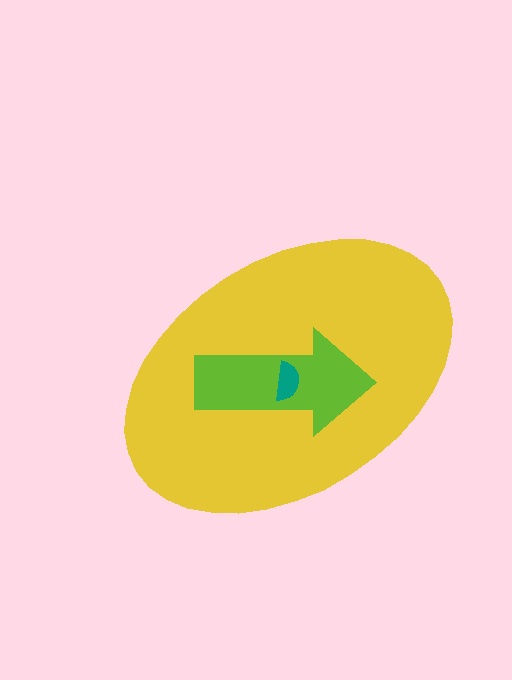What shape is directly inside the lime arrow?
The teal semicircle.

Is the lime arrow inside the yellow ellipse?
Yes.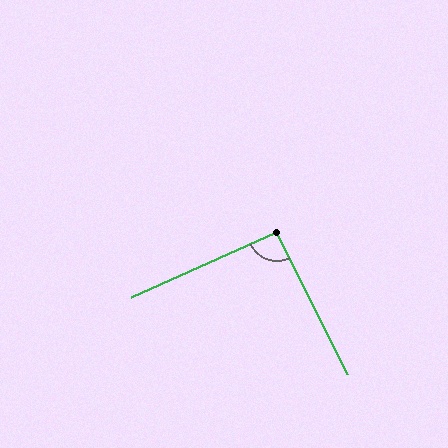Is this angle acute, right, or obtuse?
It is approximately a right angle.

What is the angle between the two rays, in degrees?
Approximately 92 degrees.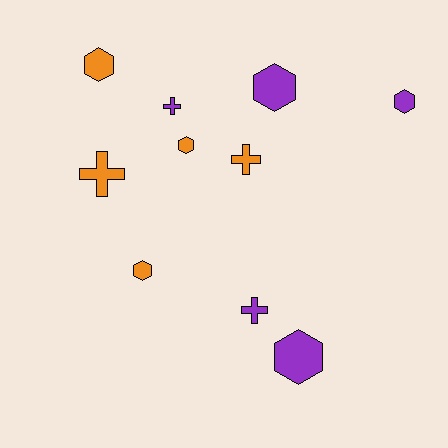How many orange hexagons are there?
There are 3 orange hexagons.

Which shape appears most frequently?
Hexagon, with 6 objects.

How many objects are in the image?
There are 10 objects.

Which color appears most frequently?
Orange, with 5 objects.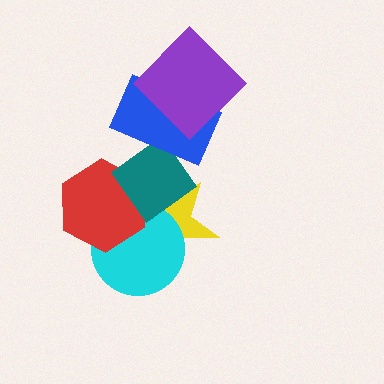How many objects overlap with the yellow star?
3 objects overlap with the yellow star.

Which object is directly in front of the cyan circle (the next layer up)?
The red hexagon is directly in front of the cyan circle.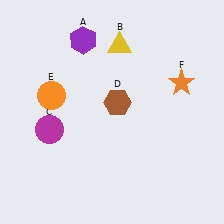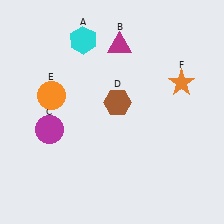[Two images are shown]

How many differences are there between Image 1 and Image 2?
There are 2 differences between the two images.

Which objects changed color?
A changed from purple to cyan. B changed from yellow to magenta.